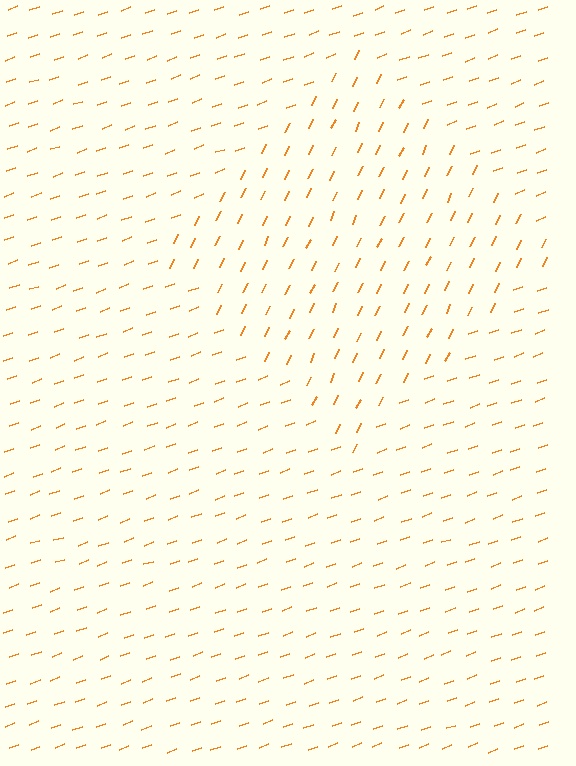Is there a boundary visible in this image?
Yes, there is a texture boundary formed by a change in line orientation.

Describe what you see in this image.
The image is filled with small orange line segments. A diamond region in the image has lines oriented differently from the surrounding lines, creating a visible texture boundary.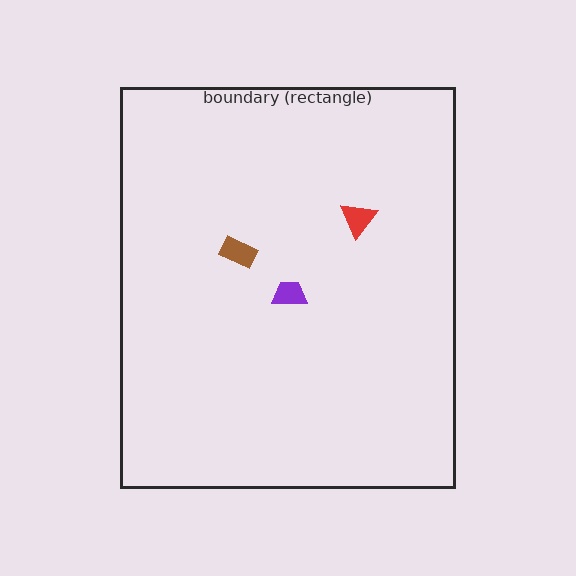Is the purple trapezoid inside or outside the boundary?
Inside.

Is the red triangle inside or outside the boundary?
Inside.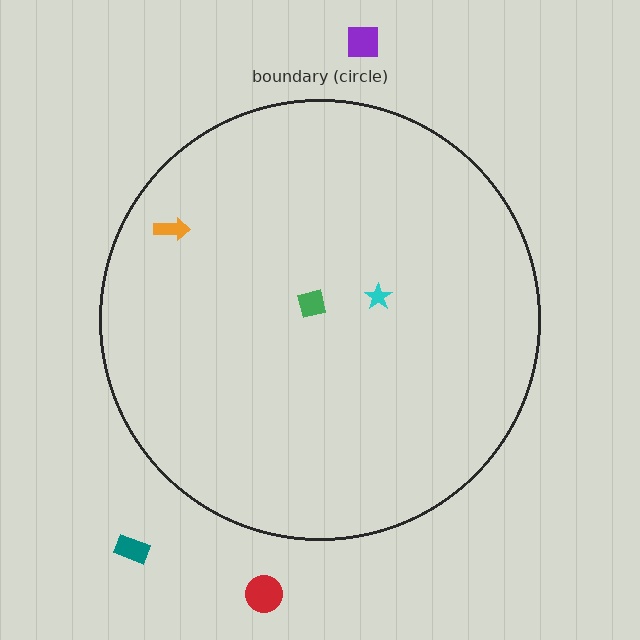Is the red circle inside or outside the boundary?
Outside.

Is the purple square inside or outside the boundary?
Outside.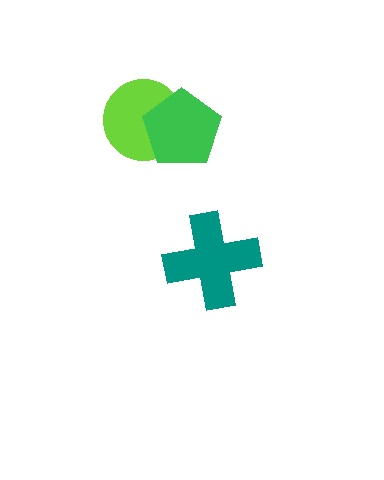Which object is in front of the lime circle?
The green pentagon is in front of the lime circle.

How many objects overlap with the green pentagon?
1 object overlaps with the green pentagon.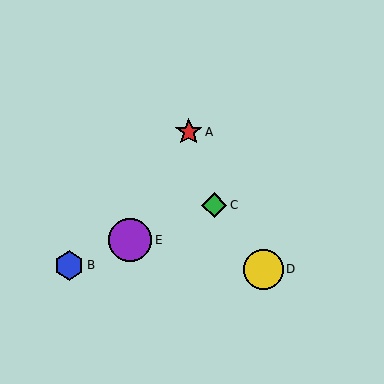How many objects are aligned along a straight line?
3 objects (B, C, E) are aligned along a straight line.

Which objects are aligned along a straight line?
Objects B, C, E are aligned along a straight line.